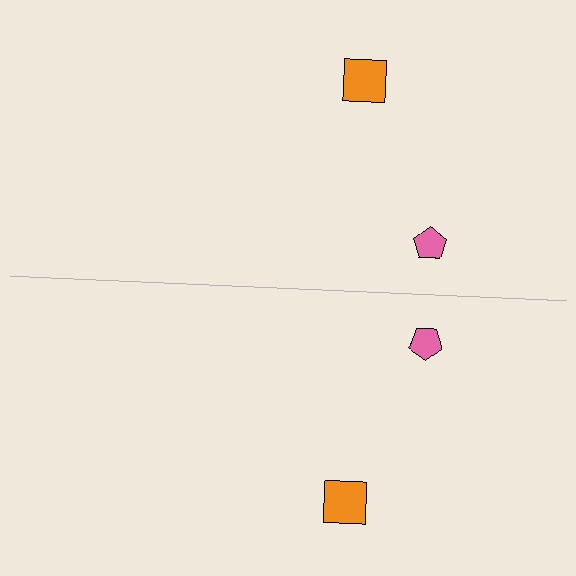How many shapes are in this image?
There are 4 shapes in this image.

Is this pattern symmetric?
Yes, this pattern has bilateral (reflection) symmetry.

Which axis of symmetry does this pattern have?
The pattern has a horizontal axis of symmetry running through the center of the image.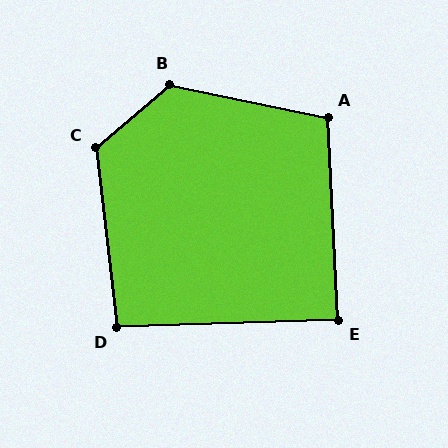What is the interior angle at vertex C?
Approximately 124 degrees (obtuse).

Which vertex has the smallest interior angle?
E, at approximately 89 degrees.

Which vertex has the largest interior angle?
B, at approximately 128 degrees.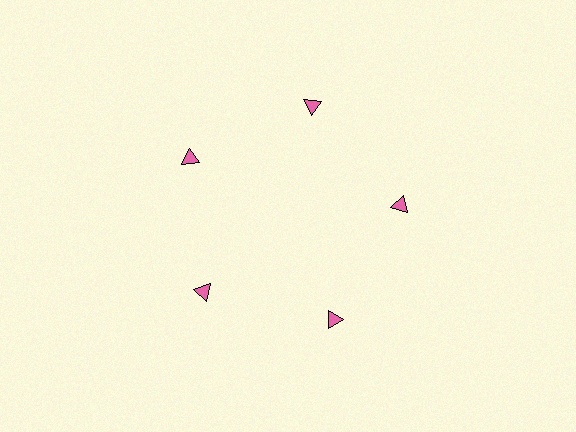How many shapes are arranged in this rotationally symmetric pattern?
There are 5 shapes, arranged in 5 groups of 1.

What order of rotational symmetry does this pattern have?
This pattern has 5-fold rotational symmetry.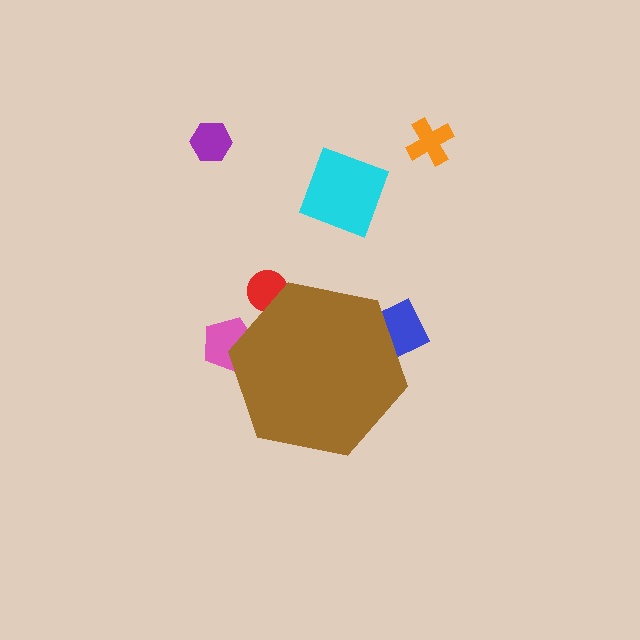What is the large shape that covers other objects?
A brown hexagon.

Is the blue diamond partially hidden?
Yes, the blue diamond is partially hidden behind the brown hexagon.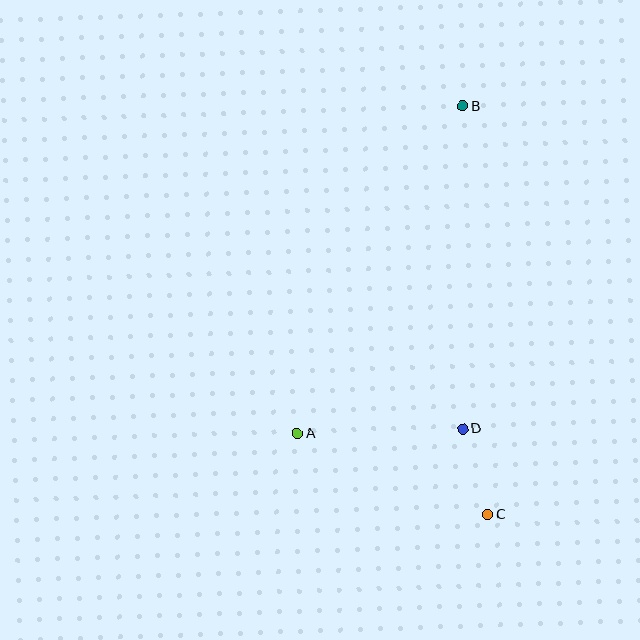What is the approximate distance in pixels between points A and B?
The distance between A and B is approximately 367 pixels.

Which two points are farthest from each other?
Points B and C are farthest from each other.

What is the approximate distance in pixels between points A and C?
The distance between A and C is approximately 207 pixels.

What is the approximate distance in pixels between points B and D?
The distance between B and D is approximately 323 pixels.